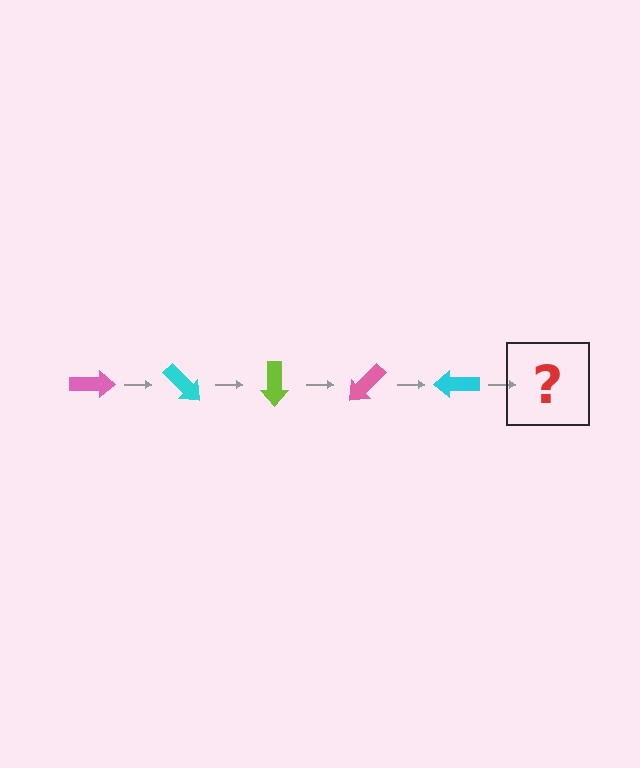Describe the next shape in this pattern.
It should be a lime arrow, rotated 225 degrees from the start.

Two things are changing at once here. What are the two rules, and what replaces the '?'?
The two rules are that it rotates 45 degrees each step and the color cycles through pink, cyan, and lime. The '?' should be a lime arrow, rotated 225 degrees from the start.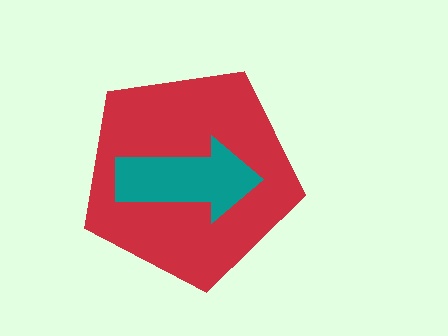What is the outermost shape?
The red pentagon.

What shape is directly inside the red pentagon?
The teal arrow.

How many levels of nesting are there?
2.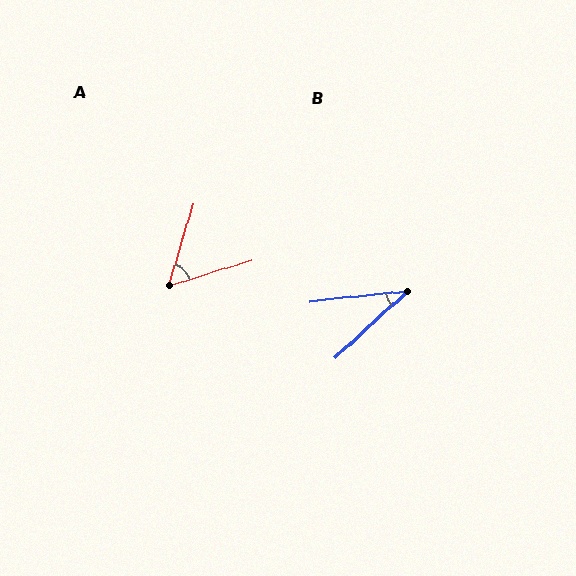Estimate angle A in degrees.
Approximately 56 degrees.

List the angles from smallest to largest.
B (37°), A (56°).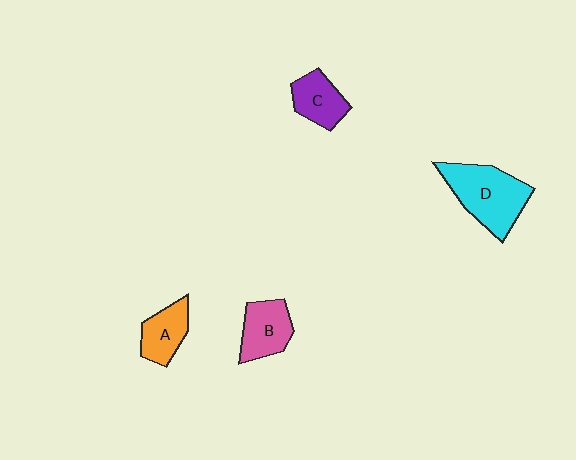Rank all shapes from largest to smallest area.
From largest to smallest: D (cyan), B (pink), C (purple), A (orange).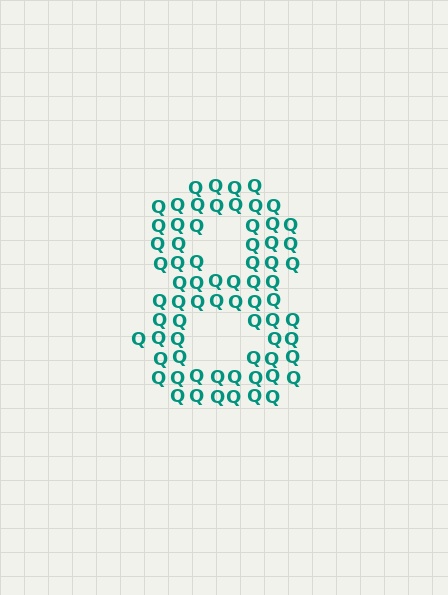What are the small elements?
The small elements are letter Q's.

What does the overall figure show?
The overall figure shows the digit 8.